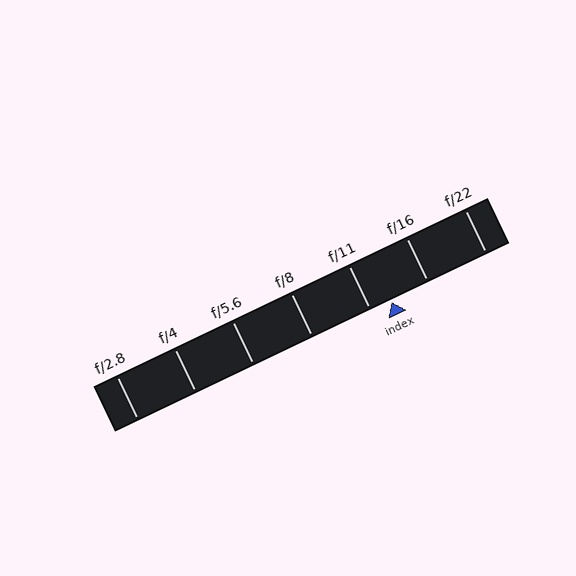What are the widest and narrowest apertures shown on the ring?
The widest aperture shown is f/2.8 and the narrowest is f/22.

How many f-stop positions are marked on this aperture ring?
There are 7 f-stop positions marked.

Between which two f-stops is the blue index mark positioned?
The index mark is between f/11 and f/16.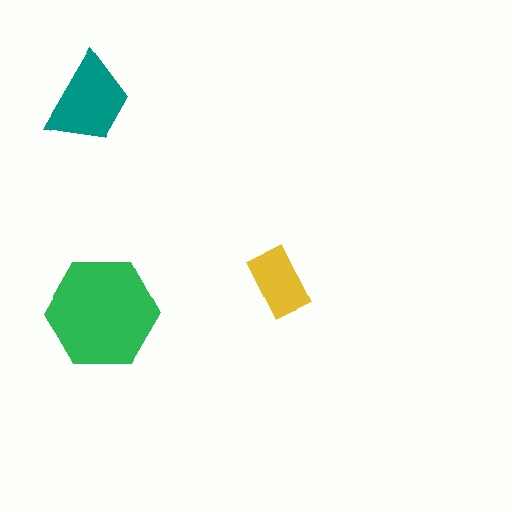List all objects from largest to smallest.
The green hexagon, the teal trapezoid, the yellow rectangle.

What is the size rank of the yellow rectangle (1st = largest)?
3rd.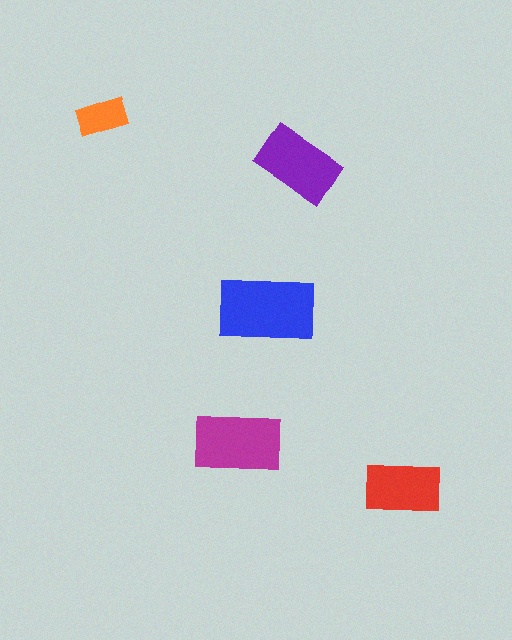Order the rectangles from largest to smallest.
the blue one, the magenta one, the purple one, the red one, the orange one.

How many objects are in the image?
There are 5 objects in the image.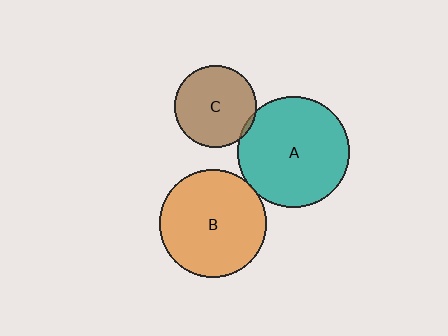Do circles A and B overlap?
Yes.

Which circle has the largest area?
Circle A (teal).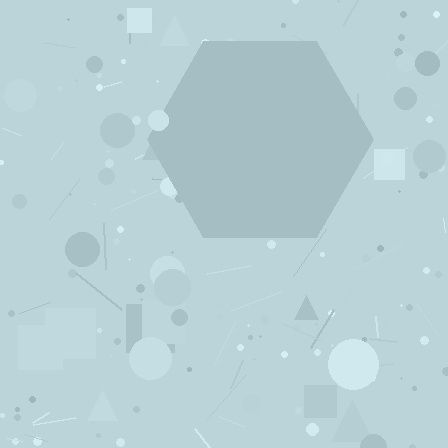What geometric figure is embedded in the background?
A hexagon is embedded in the background.